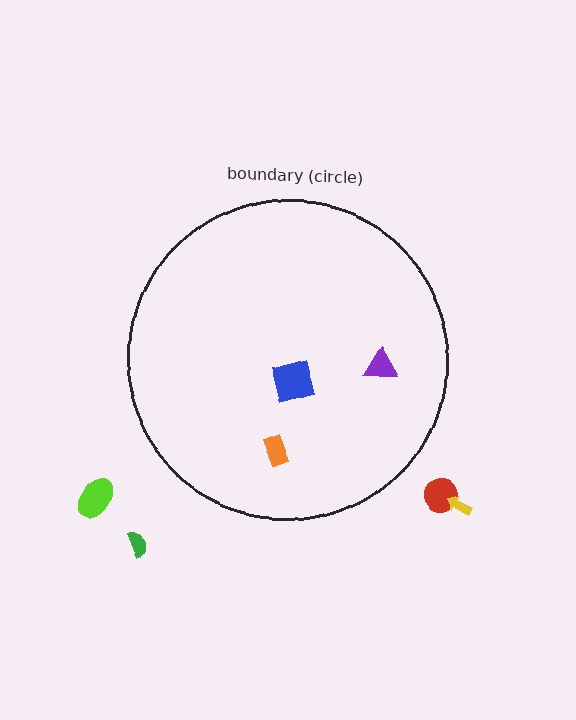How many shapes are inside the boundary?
3 inside, 4 outside.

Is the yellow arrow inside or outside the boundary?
Outside.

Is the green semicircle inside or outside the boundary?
Outside.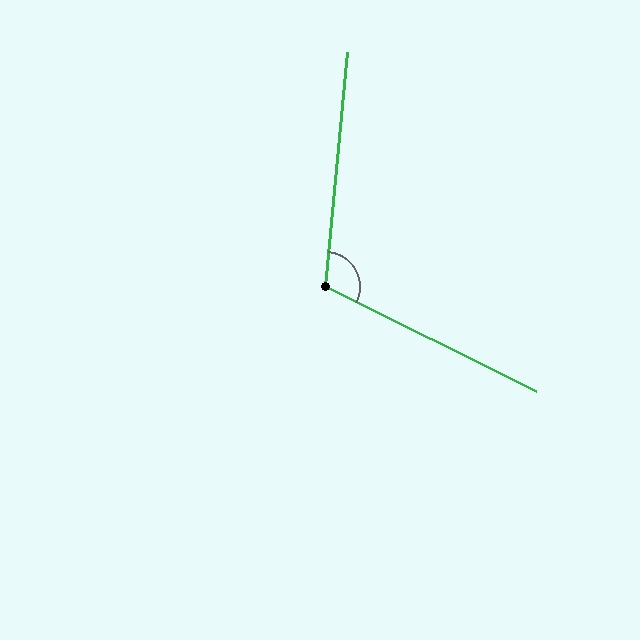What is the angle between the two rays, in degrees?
Approximately 111 degrees.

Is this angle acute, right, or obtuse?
It is obtuse.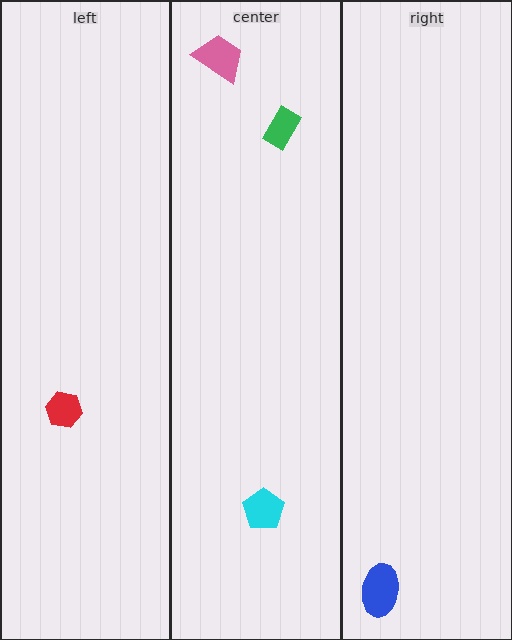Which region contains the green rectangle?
The center region.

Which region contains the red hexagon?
The left region.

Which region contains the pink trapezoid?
The center region.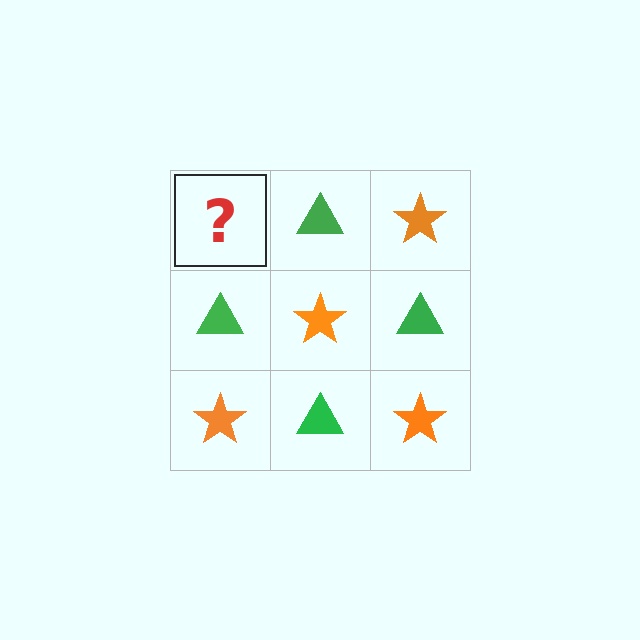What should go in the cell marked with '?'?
The missing cell should contain an orange star.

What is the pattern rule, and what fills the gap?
The rule is that it alternates orange star and green triangle in a checkerboard pattern. The gap should be filled with an orange star.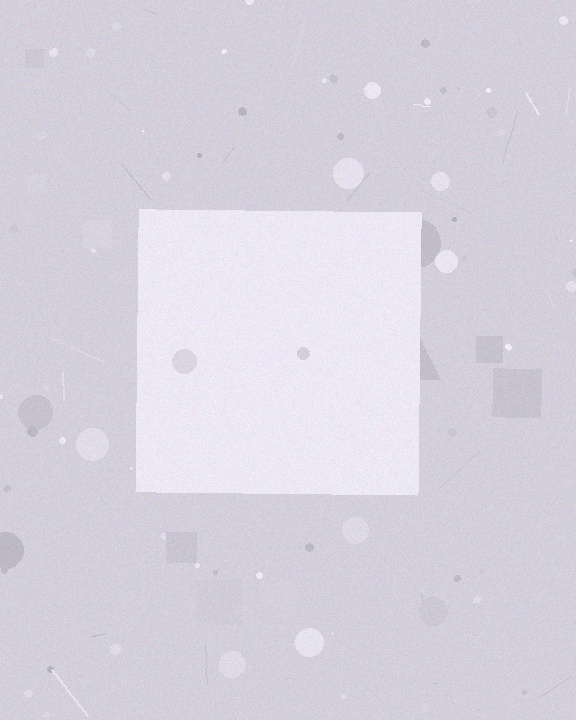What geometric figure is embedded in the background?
A square is embedded in the background.